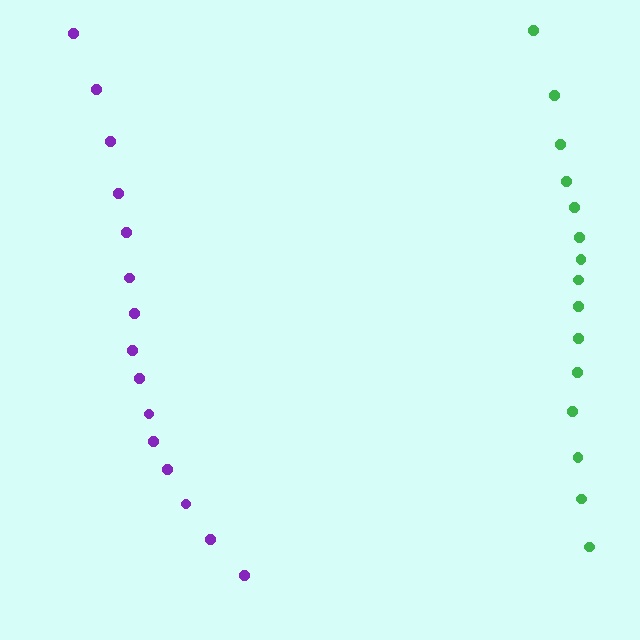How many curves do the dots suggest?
There are 2 distinct paths.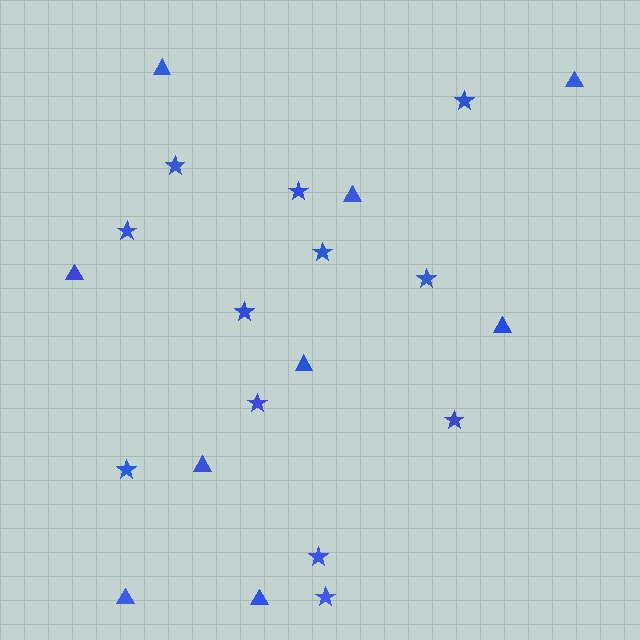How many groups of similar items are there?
There are 2 groups: one group of triangles (9) and one group of stars (12).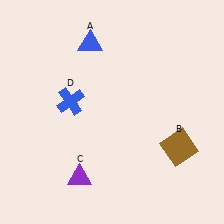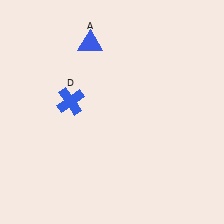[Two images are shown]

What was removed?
The purple triangle (C), the brown square (B) were removed in Image 2.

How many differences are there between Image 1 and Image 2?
There are 2 differences between the two images.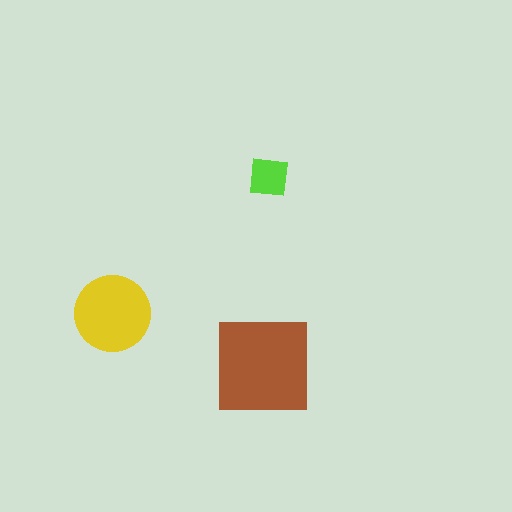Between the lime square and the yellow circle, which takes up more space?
The yellow circle.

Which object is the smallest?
The lime square.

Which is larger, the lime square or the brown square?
The brown square.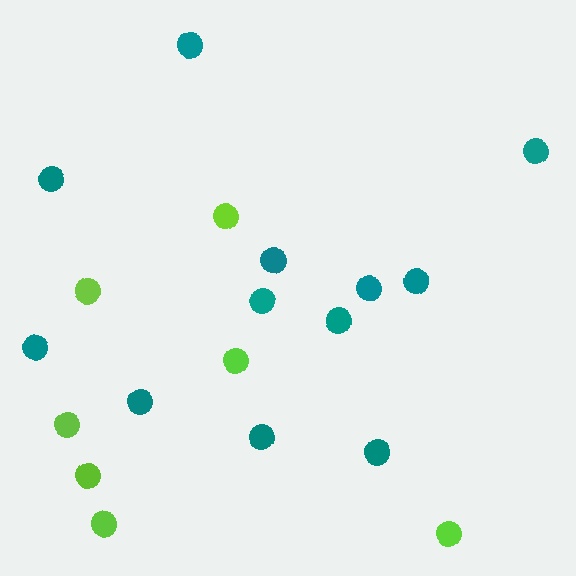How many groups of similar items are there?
There are 2 groups: one group of teal circles (12) and one group of lime circles (7).